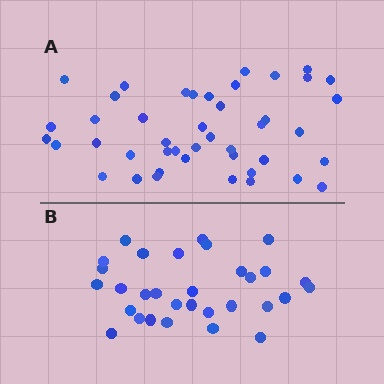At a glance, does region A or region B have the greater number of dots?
Region A (the top region) has more dots.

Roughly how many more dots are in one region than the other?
Region A has approximately 15 more dots than region B.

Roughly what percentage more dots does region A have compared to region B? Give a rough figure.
About 40% more.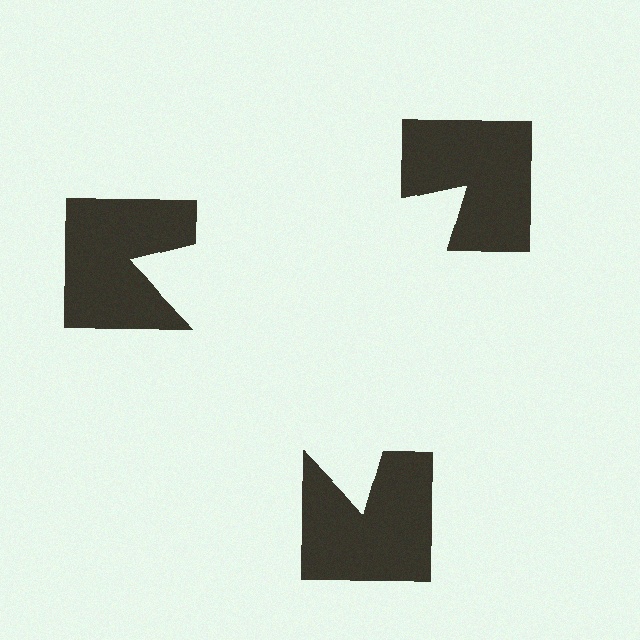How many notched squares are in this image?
There are 3 — one at each vertex of the illusory triangle.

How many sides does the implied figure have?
3 sides.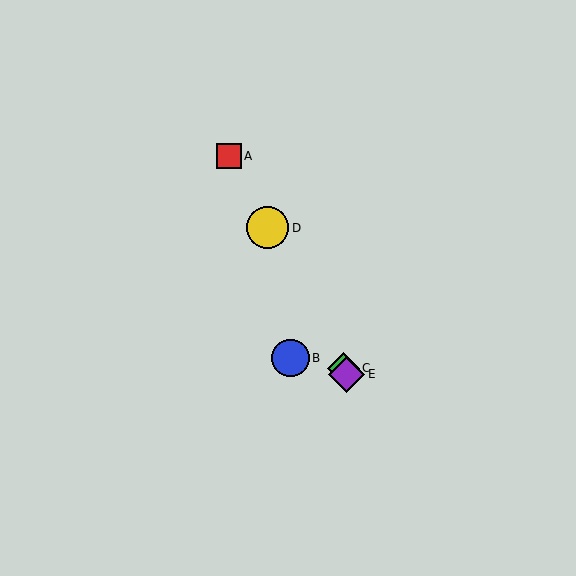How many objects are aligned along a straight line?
4 objects (A, C, D, E) are aligned along a straight line.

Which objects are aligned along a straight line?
Objects A, C, D, E are aligned along a straight line.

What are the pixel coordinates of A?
Object A is at (229, 156).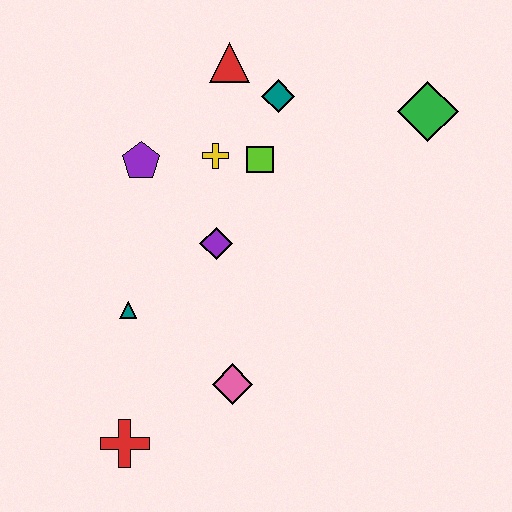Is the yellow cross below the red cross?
No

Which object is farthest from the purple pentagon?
The green diamond is farthest from the purple pentagon.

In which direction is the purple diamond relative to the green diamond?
The purple diamond is to the left of the green diamond.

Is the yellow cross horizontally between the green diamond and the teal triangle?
Yes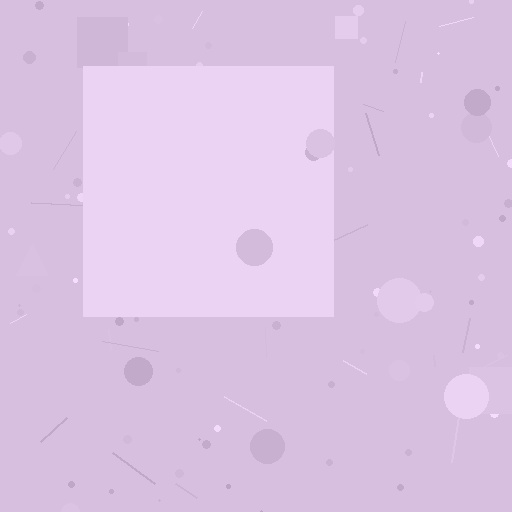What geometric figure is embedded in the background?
A square is embedded in the background.